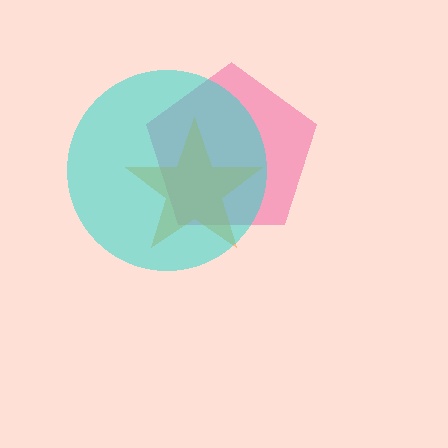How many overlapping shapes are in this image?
There are 3 overlapping shapes in the image.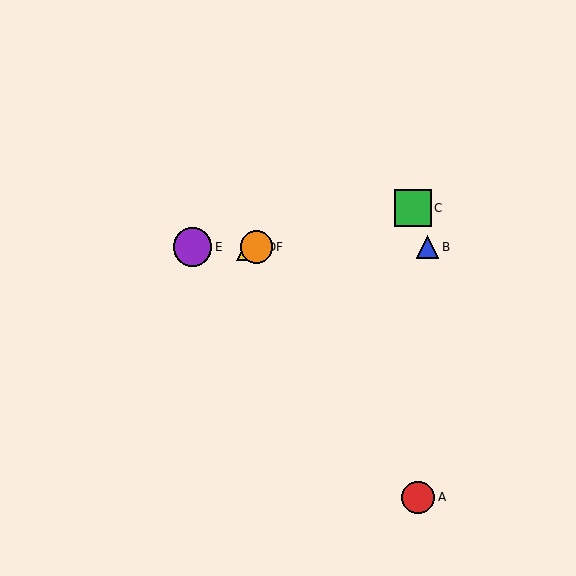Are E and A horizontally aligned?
No, E is at y≈247 and A is at y≈498.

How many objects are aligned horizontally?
4 objects (B, D, E, F) are aligned horizontally.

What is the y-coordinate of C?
Object C is at y≈208.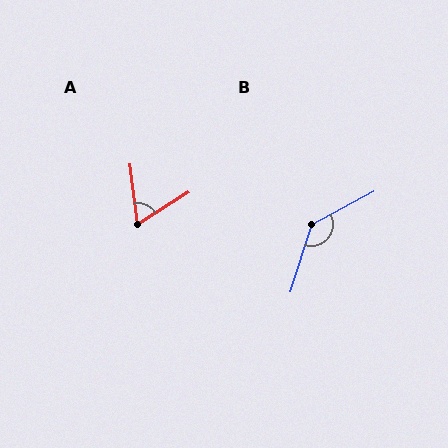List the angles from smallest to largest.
A (65°), B (135°).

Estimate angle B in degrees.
Approximately 135 degrees.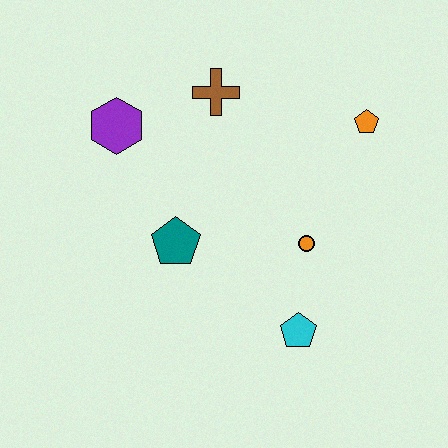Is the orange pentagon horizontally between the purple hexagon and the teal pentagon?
No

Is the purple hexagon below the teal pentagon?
No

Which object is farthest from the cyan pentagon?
The purple hexagon is farthest from the cyan pentagon.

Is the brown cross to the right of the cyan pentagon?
No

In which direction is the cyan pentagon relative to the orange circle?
The cyan pentagon is below the orange circle.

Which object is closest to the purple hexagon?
The brown cross is closest to the purple hexagon.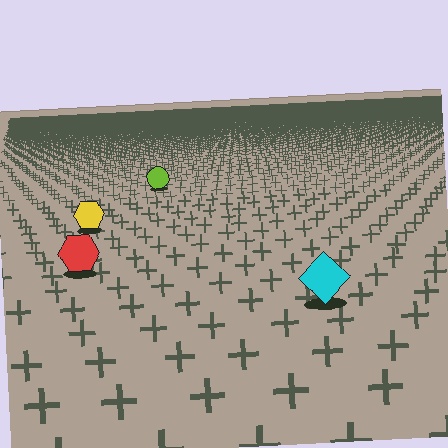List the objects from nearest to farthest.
From nearest to farthest: the cyan diamond, the red hexagon, the yellow hexagon, the lime circle.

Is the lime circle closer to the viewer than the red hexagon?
No. The red hexagon is closer — you can tell from the texture gradient: the ground texture is coarser near it.